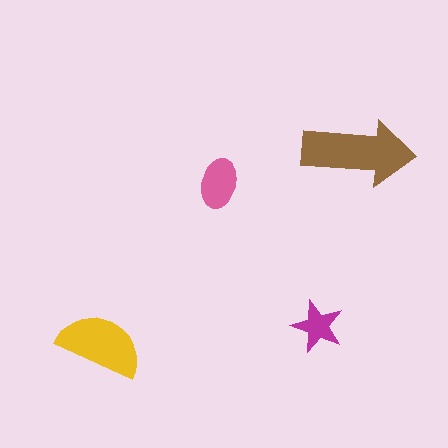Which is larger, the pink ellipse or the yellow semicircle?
The yellow semicircle.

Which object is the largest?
The brown arrow.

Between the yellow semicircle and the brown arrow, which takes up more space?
The brown arrow.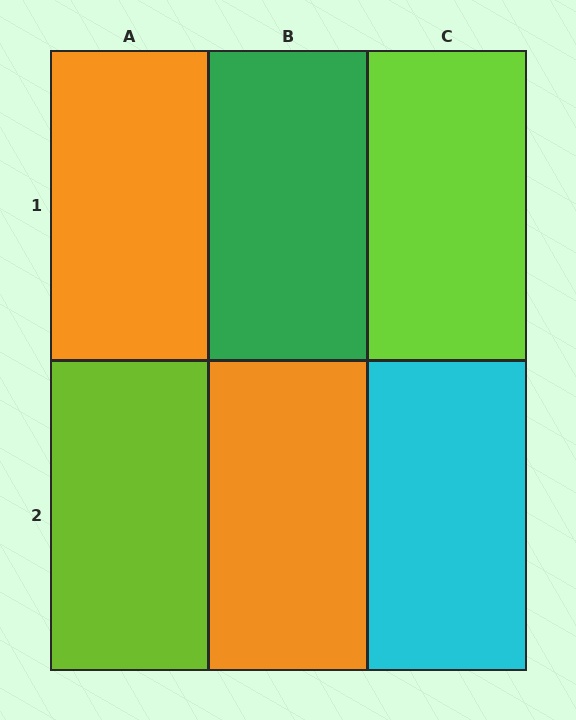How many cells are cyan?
1 cell is cyan.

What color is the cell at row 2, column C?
Cyan.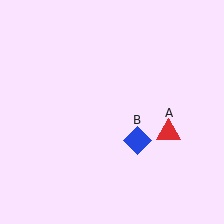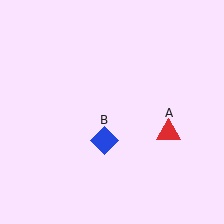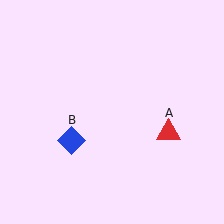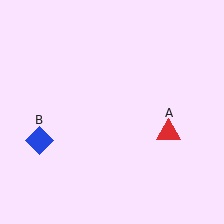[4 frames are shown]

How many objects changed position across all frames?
1 object changed position: blue diamond (object B).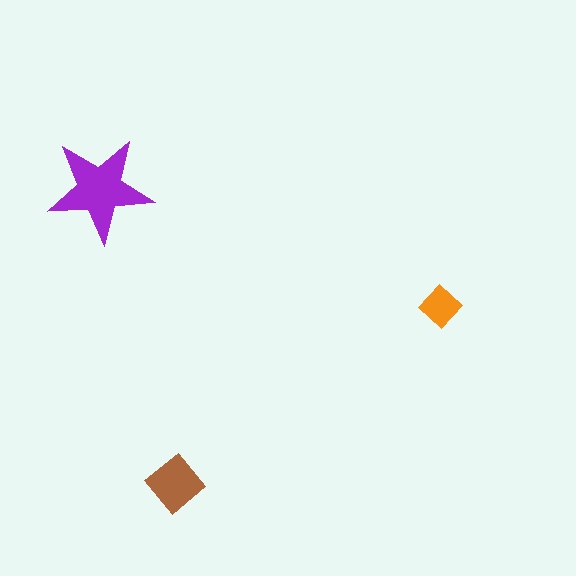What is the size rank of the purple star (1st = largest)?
1st.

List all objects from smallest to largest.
The orange diamond, the brown diamond, the purple star.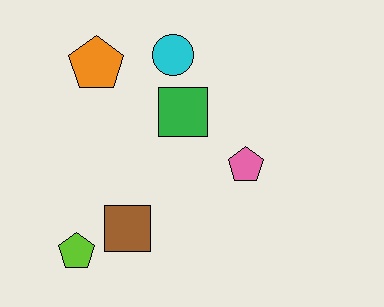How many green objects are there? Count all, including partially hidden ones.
There is 1 green object.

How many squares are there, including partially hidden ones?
There are 2 squares.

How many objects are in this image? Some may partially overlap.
There are 6 objects.